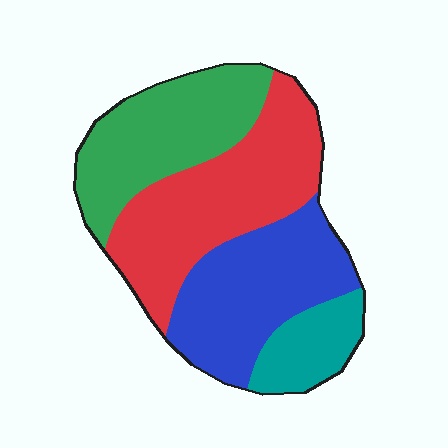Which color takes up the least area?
Teal, at roughly 10%.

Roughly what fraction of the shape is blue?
Blue takes up about one quarter (1/4) of the shape.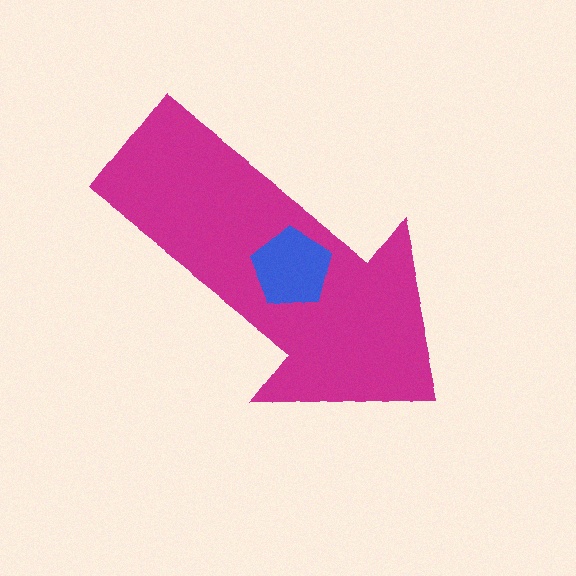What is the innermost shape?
The blue pentagon.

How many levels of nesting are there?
2.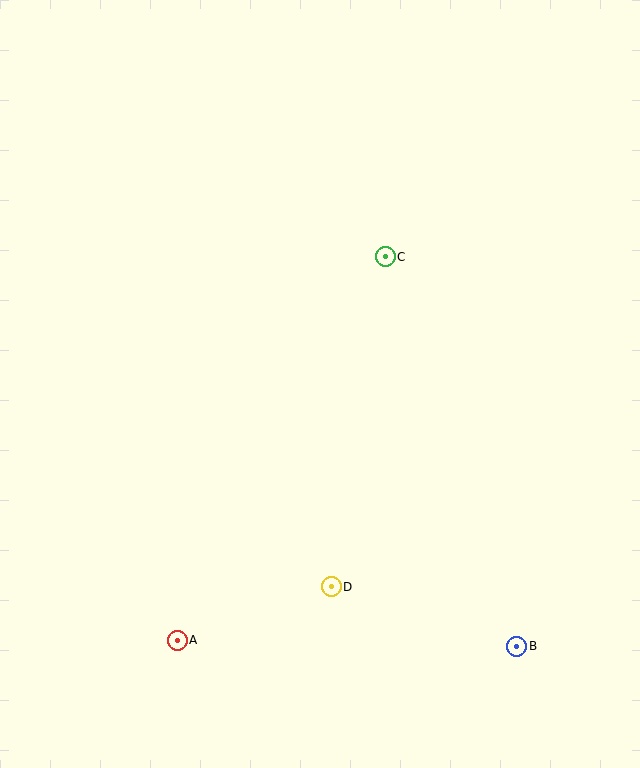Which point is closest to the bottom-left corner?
Point A is closest to the bottom-left corner.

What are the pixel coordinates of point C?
Point C is at (385, 257).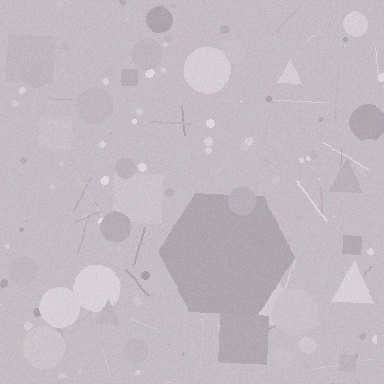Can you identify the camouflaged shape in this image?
The camouflaged shape is a hexagon.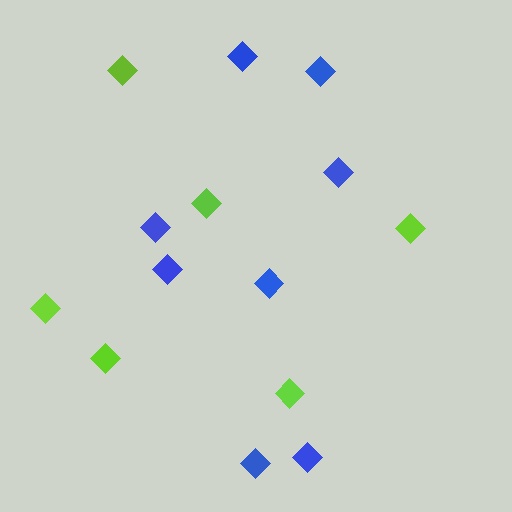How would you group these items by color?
There are 2 groups: one group of lime diamonds (6) and one group of blue diamonds (8).